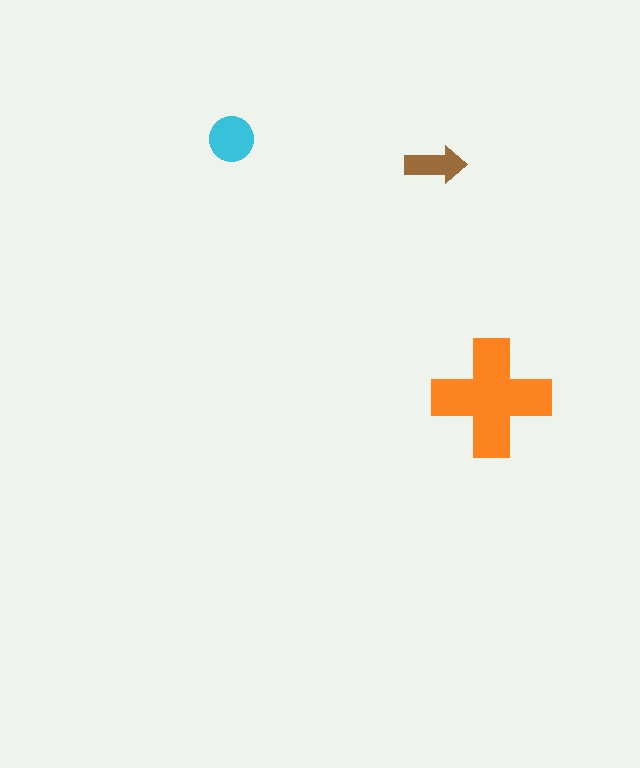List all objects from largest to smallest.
The orange cross, the cyan circle, the brown arrow.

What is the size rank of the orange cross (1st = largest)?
1st.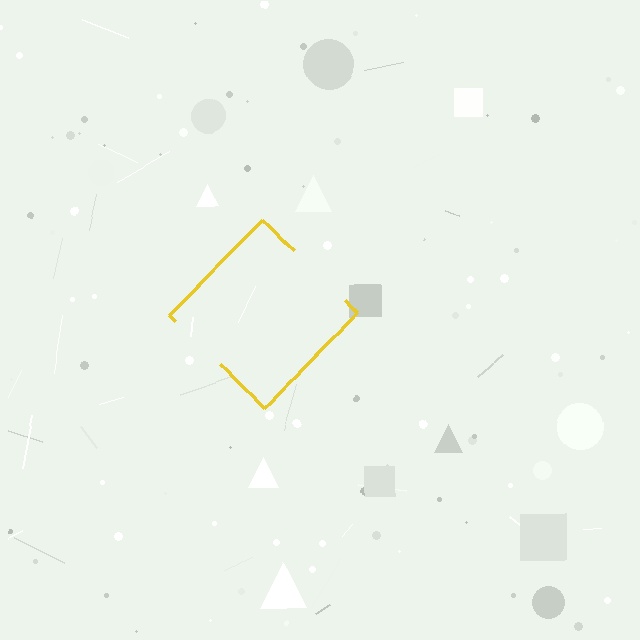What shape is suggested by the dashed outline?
The dashed outline suggests a diamond.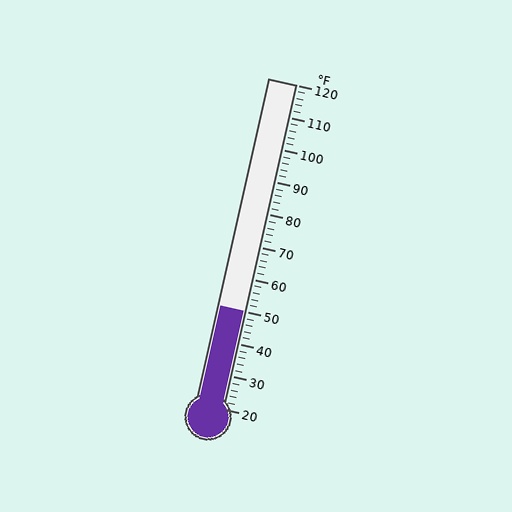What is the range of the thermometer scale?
The thermometer scale ranges from 20°F to 120°F.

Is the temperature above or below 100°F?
The temperature is below 100°F.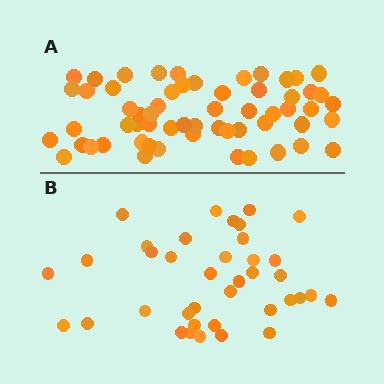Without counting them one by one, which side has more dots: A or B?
Region A (the top region) has more dots.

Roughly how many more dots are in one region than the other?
Region A has approximately 20 more dots than region B.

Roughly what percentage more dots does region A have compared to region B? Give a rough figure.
About 55% more.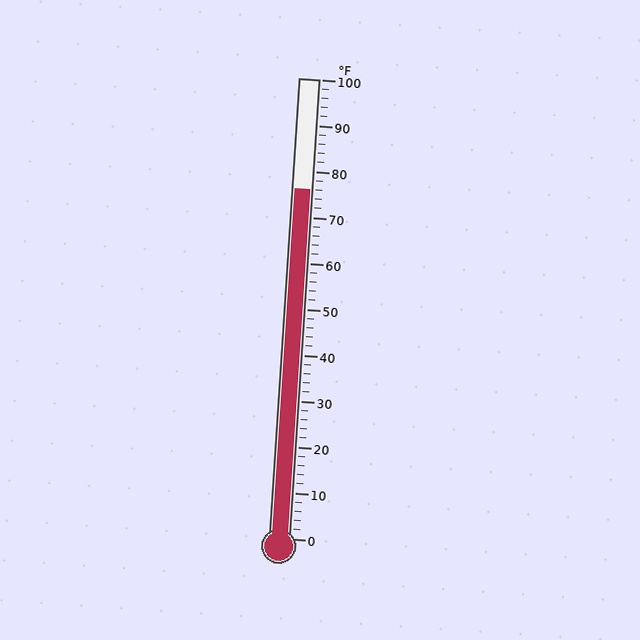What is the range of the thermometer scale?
The thermometer scale ranges from 0°F to 100°F.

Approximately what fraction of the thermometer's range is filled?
The thermometer is filled to approximately 75% of its range.